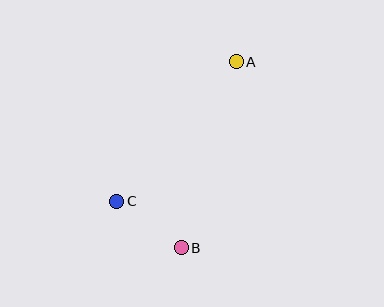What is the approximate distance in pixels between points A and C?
The distance between A and C is approximately 184 pixels.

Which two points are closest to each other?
Points B and C are closest to each other.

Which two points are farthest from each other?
Points A and B are farthest from each other.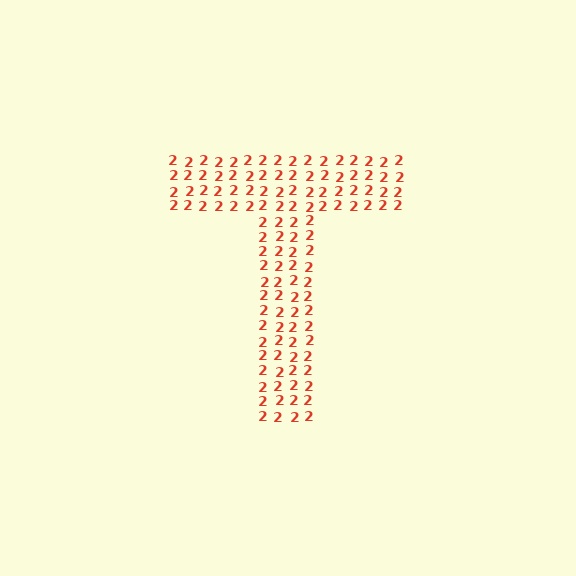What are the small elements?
The small elements are digit 2's.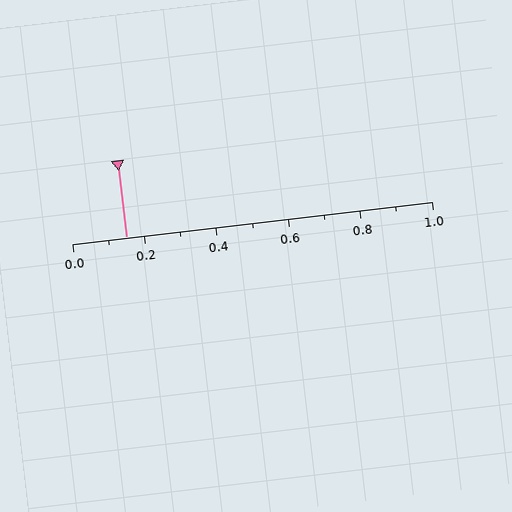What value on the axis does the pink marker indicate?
The marker indicates approximately 0.15.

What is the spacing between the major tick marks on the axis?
The major ticks are spaced 0.2 apart.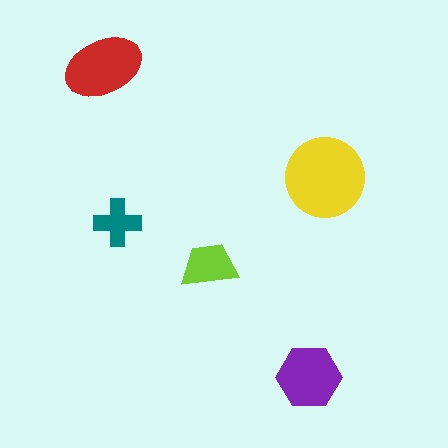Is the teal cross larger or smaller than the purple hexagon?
Smaller.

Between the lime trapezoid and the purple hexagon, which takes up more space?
The purple hexagon.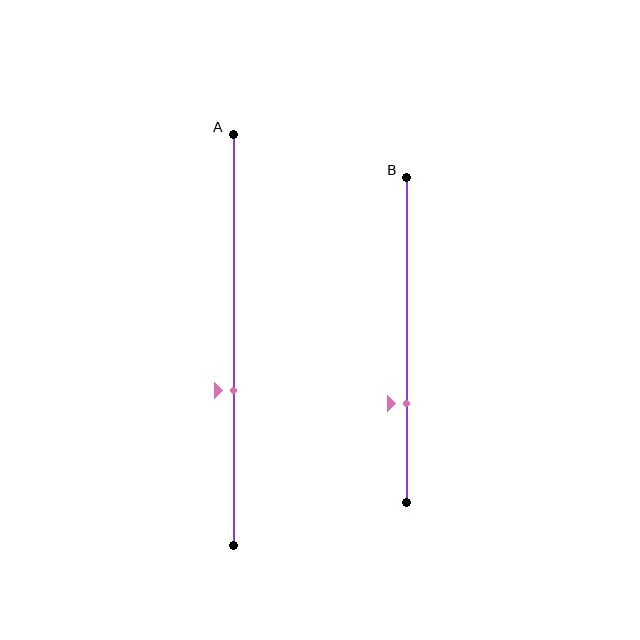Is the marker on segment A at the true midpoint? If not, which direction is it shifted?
No, the marker on segment A is shifted downward by about 12% of the segment length.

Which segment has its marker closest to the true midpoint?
Segment A has its marker closest to the true midpoint.